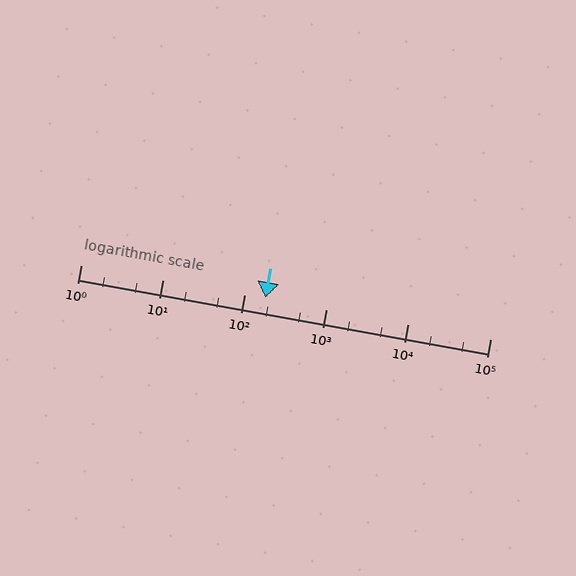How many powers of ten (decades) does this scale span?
The scale spans 5 decades, from 1 to 100000.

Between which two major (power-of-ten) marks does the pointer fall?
The pointer is between 100 and 1000.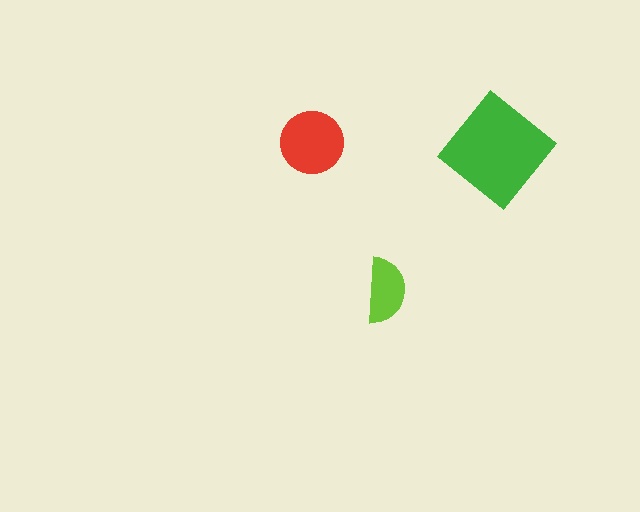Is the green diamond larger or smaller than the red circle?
Larger.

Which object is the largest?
The green diamond.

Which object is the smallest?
The lime semicircle.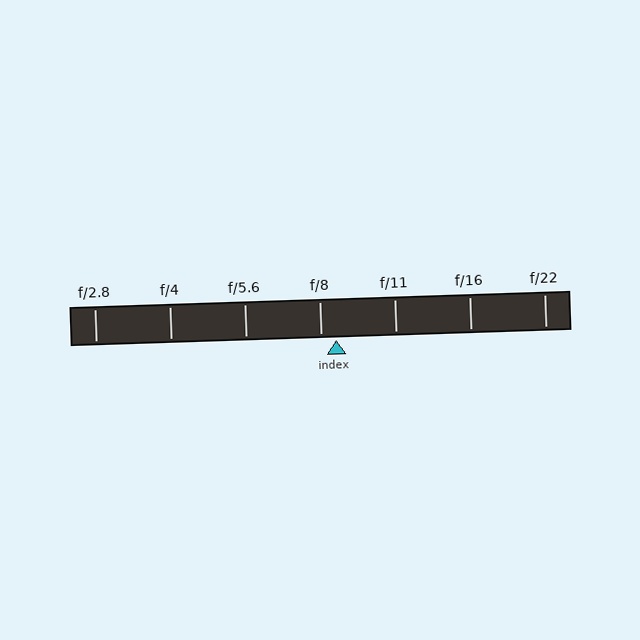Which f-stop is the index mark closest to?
The index mark is closest to f/8.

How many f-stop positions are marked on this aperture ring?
There are 7 f-stop positions marked.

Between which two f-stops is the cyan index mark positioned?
The index mark is between f/8 and f/11.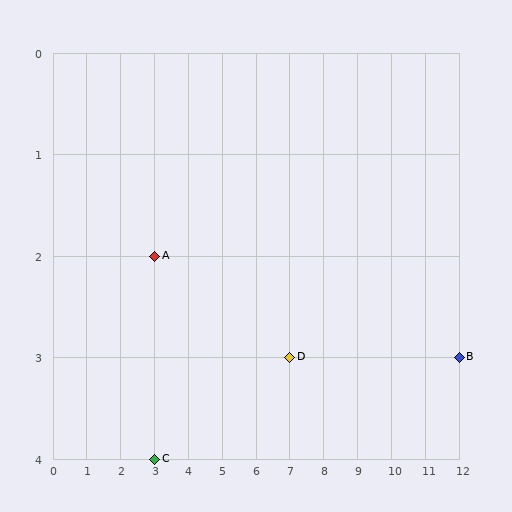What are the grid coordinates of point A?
Point A is at grid coordinates (3, 2).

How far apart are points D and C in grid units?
Points D and C are 4 columns and 1 row apart (about 4.1 grid units diagonally).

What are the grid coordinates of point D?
Point D is at grid coordinates (7, 3).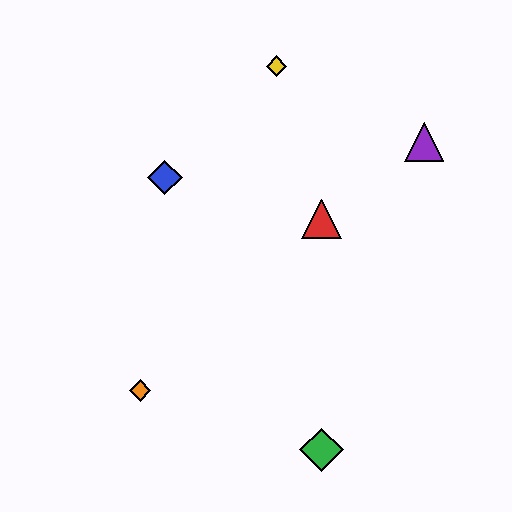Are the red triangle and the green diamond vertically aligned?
Yes, both are at x≈322.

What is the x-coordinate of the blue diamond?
The blue diamond is at x≈165.